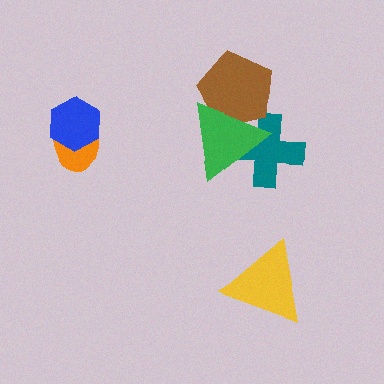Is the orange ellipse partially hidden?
Yes, it is partially covered by another shape.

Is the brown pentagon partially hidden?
Yes, it is partially covered by another shape.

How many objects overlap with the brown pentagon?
2 objects overlap with the brown pentagon.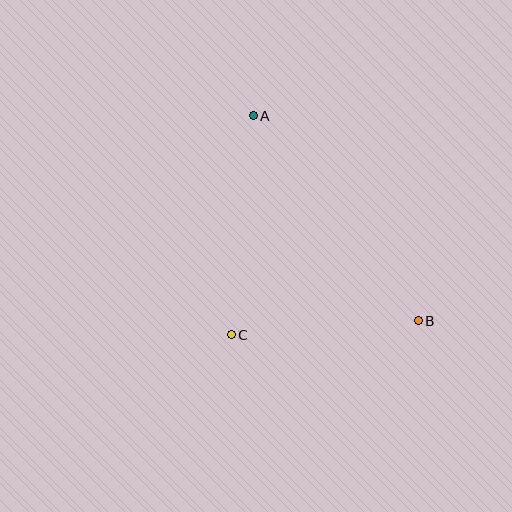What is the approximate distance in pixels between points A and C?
The distance between A and C is approximately 220 pixels.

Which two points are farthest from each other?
Points A and B are farthest from each other.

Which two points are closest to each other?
Points B and C are closest to each other.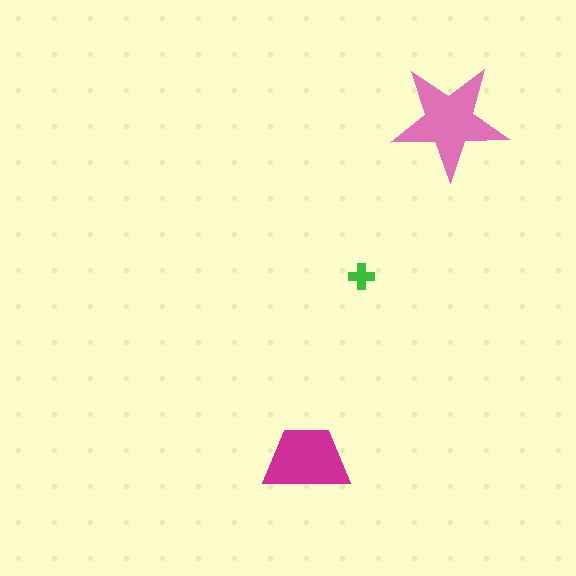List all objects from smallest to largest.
The green cross, the magenta trapezoid, the pink star.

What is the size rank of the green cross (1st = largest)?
3rd.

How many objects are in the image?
There are 3 objects in the image.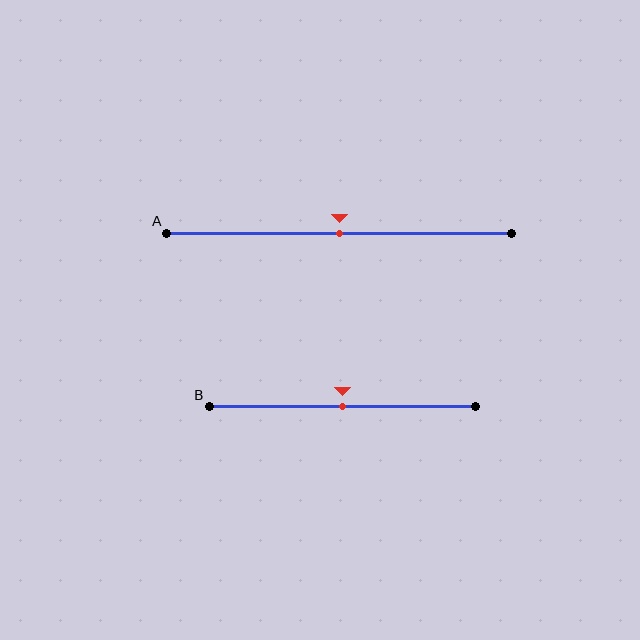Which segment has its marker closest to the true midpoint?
Segment A has its marker closest to the true midpoint.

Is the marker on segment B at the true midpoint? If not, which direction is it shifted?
Yes, the marker on segment B is at the true midpoint.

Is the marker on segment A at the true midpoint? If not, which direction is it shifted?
Yes, the marker on segment A is at the true midpoint.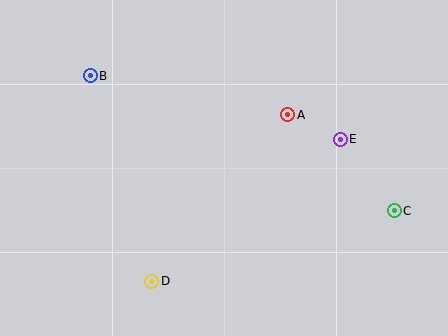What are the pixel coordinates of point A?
Point A is at (288, 115).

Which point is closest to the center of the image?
Point A at (288, 115) is closest to the center.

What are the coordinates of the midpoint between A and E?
The midpoint between A and E is at (314, 127).